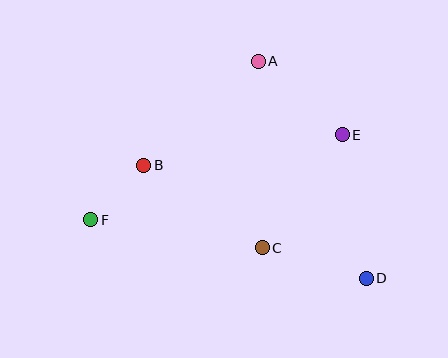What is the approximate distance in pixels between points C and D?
The distance between C and D is approximately 108 pixels.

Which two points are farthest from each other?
Points D and F are farthest from each other.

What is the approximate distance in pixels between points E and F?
The distance between E and F is approximately 266 pixels.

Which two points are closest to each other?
Points B and F are closest to each other.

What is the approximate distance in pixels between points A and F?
The distance between A and F is approximately 231 pixels.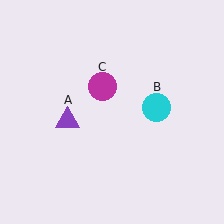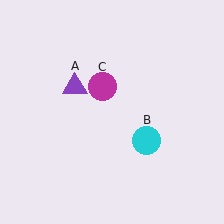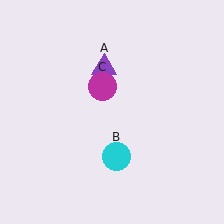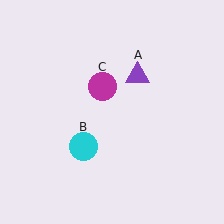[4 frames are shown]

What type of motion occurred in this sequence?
The purple triangle (object A), cyan circle (object B) rotated clockwise around the center of the scene.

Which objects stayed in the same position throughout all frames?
Magenta circle (object C) remained stationary.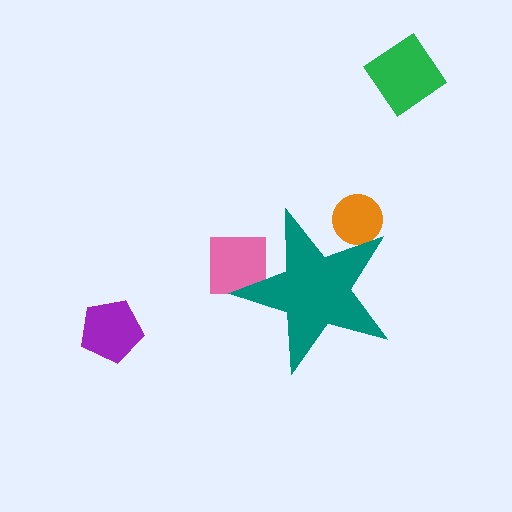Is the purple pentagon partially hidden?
No, the purple pentagon is fully visible.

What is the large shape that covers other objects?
A teal star.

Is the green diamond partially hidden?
No, the green diamond is fully visible.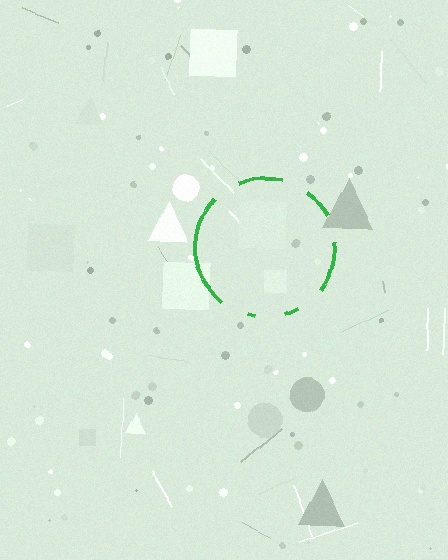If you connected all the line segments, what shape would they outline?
They would outline a circle.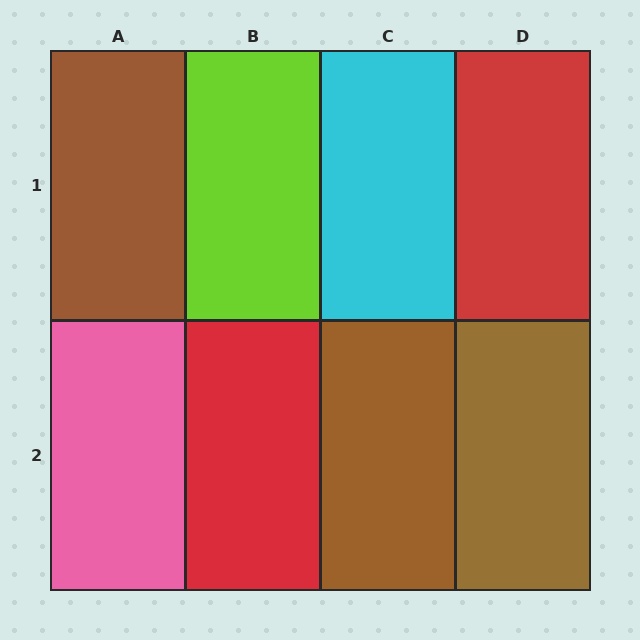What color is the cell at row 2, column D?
Brown.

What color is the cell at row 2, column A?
Pink.